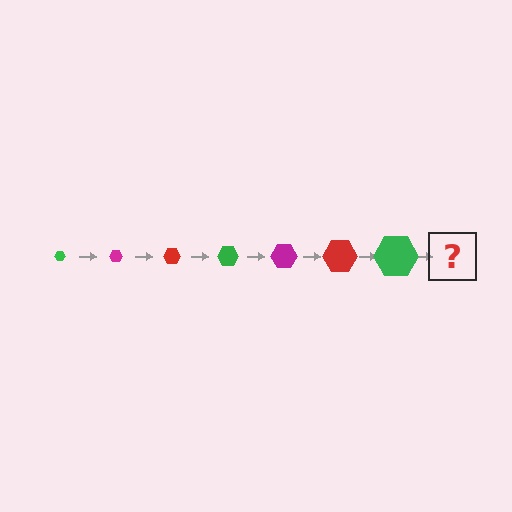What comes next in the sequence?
The next element should be a magenta hexagon, larger than the previous one.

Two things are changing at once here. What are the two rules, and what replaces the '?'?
The two rules are that the hexagon grows larger each step and the color cycles through green, magenta, and red. The '?' should be a magenta hexagon, larger than the previous one.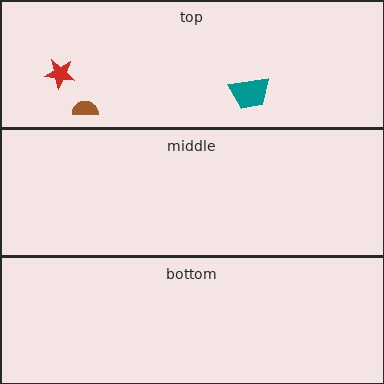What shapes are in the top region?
The teal trapezoid, the brown semicircle, the red star.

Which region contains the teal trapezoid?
The top region.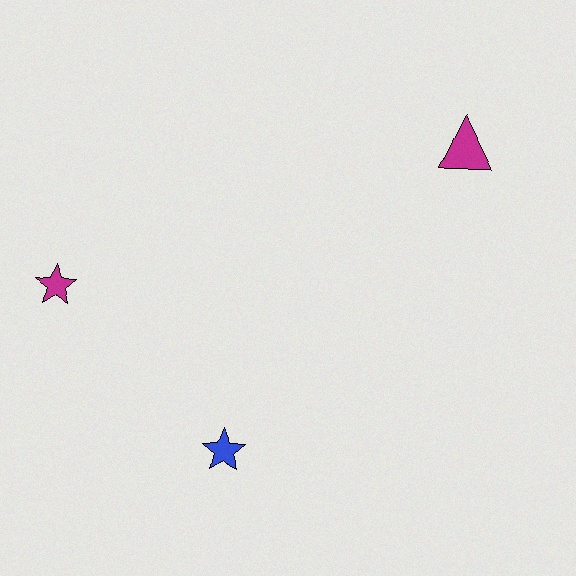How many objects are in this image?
There are 3 objects.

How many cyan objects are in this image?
There are no cyan objects.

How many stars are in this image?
There are 2 stars.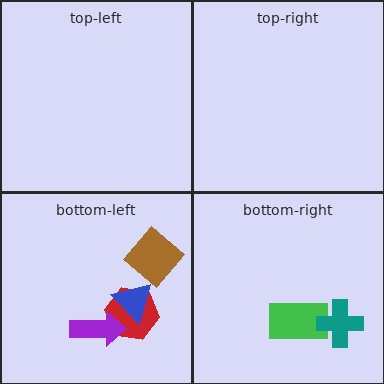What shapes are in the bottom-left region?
The red hexagon, the purple arrow, the blue triangle, the brown diamond.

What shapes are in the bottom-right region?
The green rectangle, the teal cross.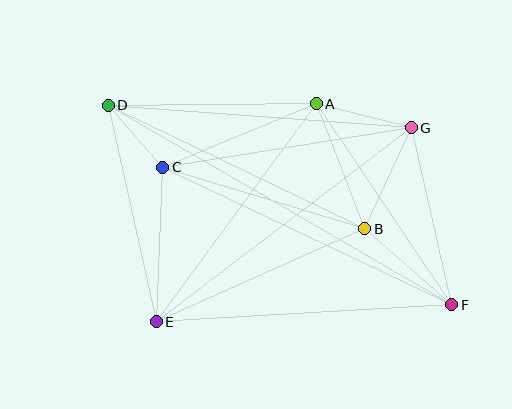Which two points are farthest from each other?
Points D and F are farthest from each other.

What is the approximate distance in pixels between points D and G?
The distance between D and G is approximately 304 pixels.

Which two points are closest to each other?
Points C and D are closest to each other.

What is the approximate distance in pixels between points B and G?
The distance between B and G is approximately 111 pixels.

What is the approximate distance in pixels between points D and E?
The distance between D and E is approximately 222 pixels.